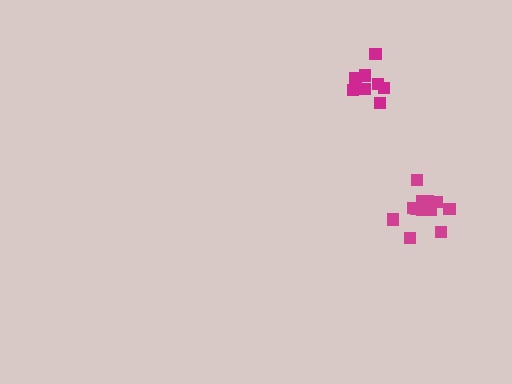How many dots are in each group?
Group 1: 8 dots, Group 2: 12 dots (20 total).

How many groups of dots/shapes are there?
There are 2 groups.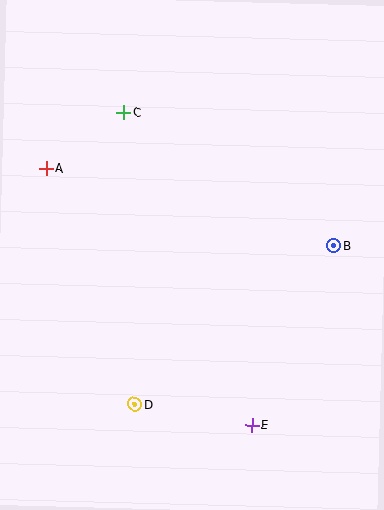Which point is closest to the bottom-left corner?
Point D is closest to the bottom-left corner.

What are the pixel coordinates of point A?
Point A is at (46, 168).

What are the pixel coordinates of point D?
Point D is at (135, 404).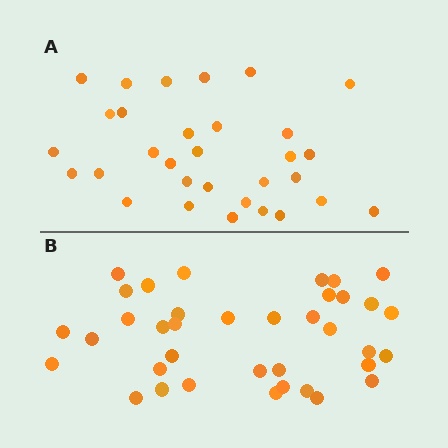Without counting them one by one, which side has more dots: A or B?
Region B (the bottom region) has more dots.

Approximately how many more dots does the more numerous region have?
Region B has about 6 more dots than region A.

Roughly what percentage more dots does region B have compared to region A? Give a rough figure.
About 20% more.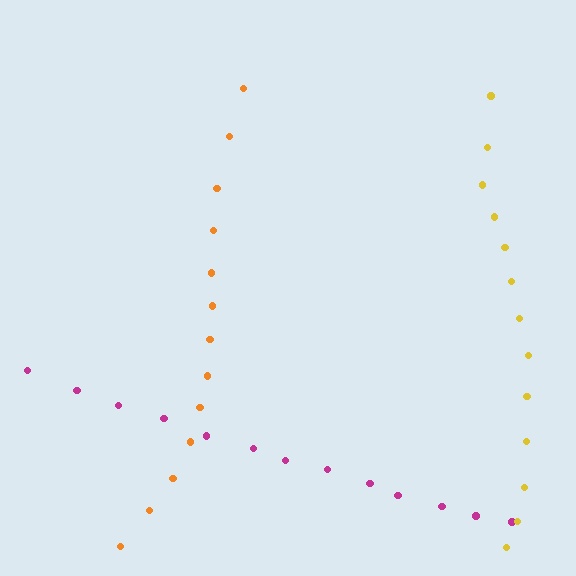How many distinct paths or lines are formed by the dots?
There are 3 distinct paths.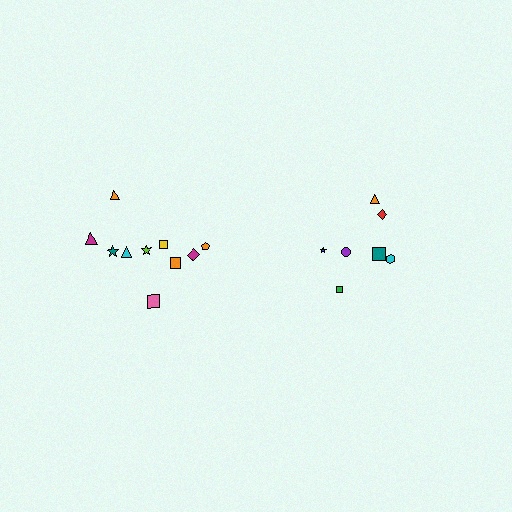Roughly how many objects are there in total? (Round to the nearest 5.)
Roughly 15 objects in total.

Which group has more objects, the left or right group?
The left group.